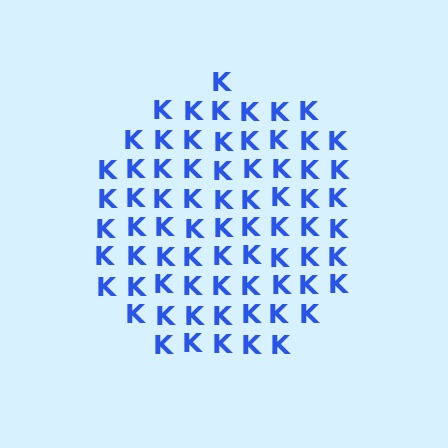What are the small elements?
The small elements are letter K's.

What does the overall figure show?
The overall figure shows a circle.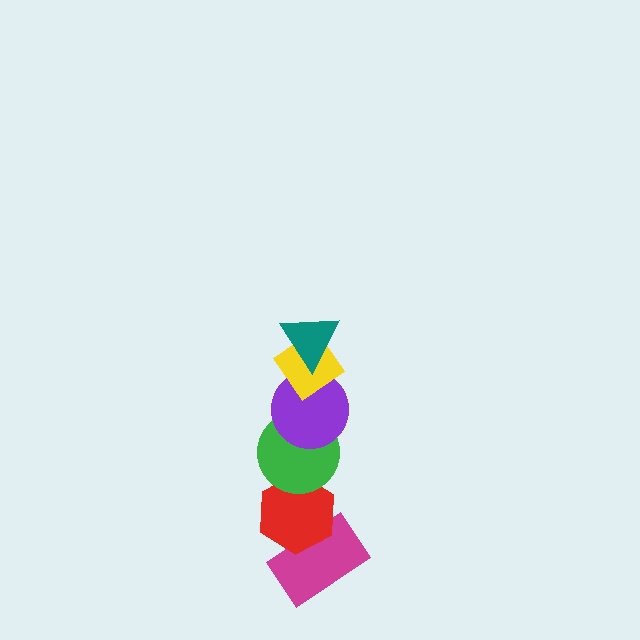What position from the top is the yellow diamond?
The yellow diamond is 2nd from the top.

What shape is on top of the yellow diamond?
The teal triangle is on top of the yellow diamond.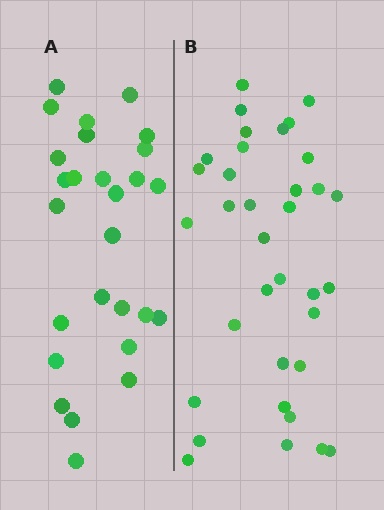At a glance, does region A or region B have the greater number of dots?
Region B (the right region) has more dots.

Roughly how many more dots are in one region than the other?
Region B has roughly 8 or so more dots than region A.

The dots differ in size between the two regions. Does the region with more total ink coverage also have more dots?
No. Region A has more total ink coverage because its dots are larger, but region B actually contains more individual dots. Total area can be misleading — the number of items is what matters here.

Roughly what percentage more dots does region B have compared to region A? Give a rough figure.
About 30% more.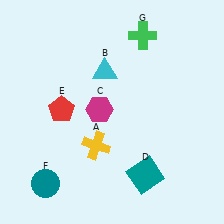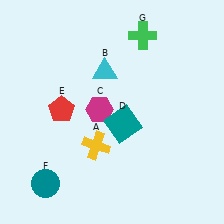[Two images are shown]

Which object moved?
The teal square (D) moved up.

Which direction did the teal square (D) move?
The teal square (D) moved up.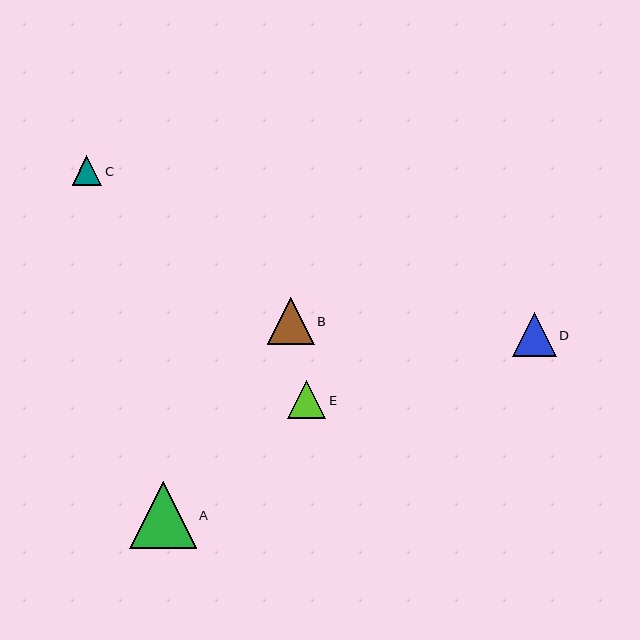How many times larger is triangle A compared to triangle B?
Triangle A is approximately 1.4 times the size of triangle B.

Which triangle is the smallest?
Triangle C is the smallest with a size of approximately 30 pixels.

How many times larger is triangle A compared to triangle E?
Triangle A is approximately 1.7 times the size of triangle E.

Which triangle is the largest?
Triangle A is the largest with a size of approximately 66 pixels.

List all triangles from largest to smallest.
From largest to smallest: A, B, D, E, C.